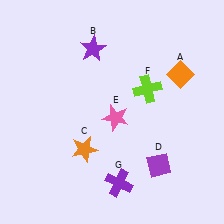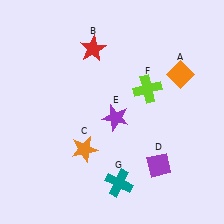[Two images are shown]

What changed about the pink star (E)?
In Image 1, E is pink. In Image 2, it changed to purple.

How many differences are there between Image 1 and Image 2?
There are 3 differences between the two images.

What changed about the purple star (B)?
In Image 1, B is purple. In Image 2, it changed to red.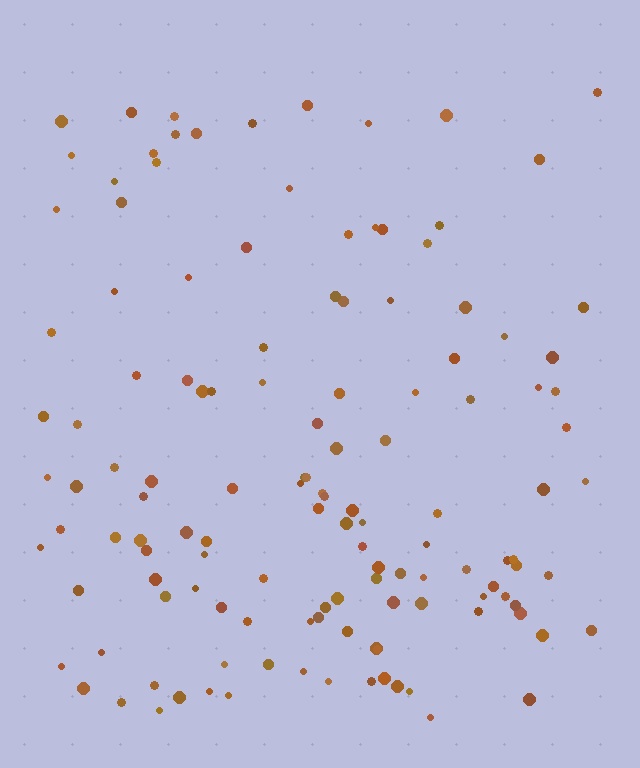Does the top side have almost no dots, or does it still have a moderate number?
Still a moderate number, just noticeably fewer than the bottom.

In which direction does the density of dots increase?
From top to bottom, with the bottom side densest.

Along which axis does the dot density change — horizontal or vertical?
Vertical.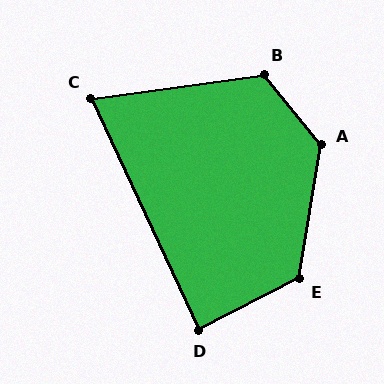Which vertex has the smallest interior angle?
C, at approximately 73 degrees.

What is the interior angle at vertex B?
Approximately 121 degrees (obtuse).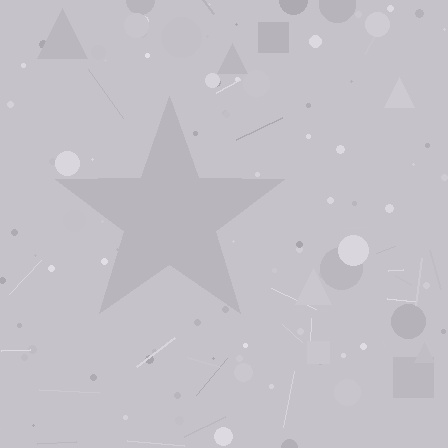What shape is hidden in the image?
A star is hidden in the image.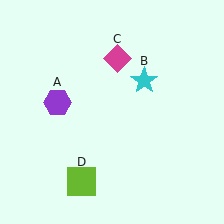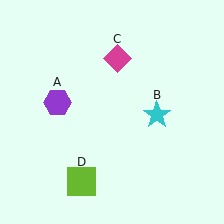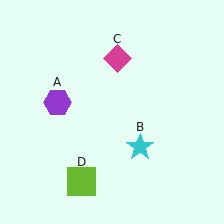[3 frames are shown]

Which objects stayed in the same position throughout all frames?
Purple hexagon (object A) and magenta diamond (object C) and lime square (object D) remained stationary.